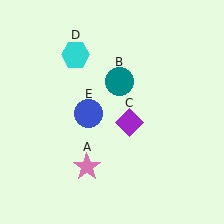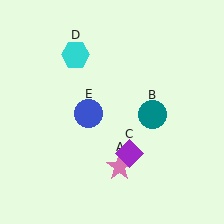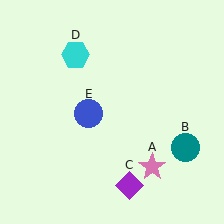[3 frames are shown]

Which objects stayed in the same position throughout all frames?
Cyan hexagon (object D) and blue circle (object E) remained stationary.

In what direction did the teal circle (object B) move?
The teal circle (object B) moved down and to the right.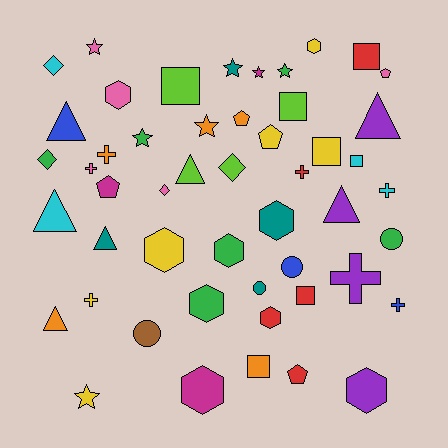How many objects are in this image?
There are 50 objects.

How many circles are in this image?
There are 4 circles.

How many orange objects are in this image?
There are 5 orange objects.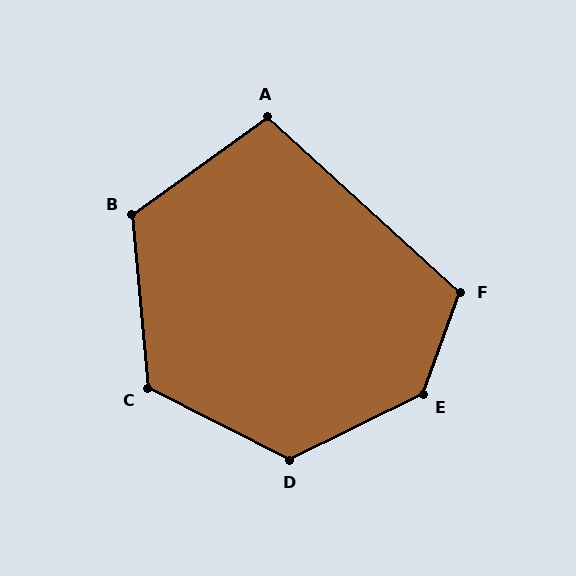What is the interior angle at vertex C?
Approximately 122 degrees (obtuse).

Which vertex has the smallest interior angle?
A, at approximately 102 degrees.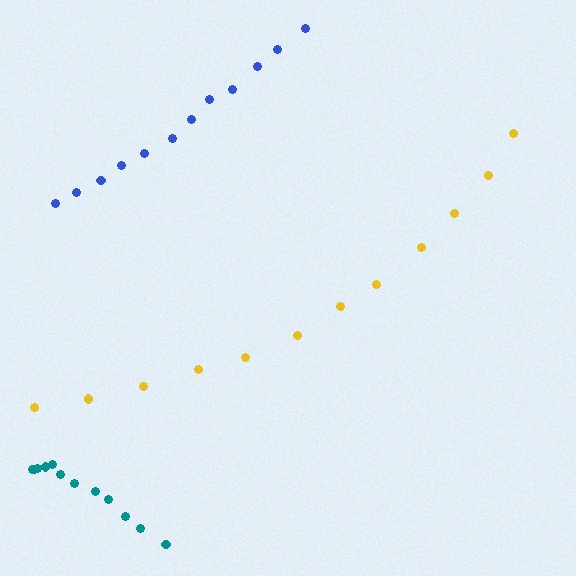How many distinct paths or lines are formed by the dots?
There are 3 distinct paths.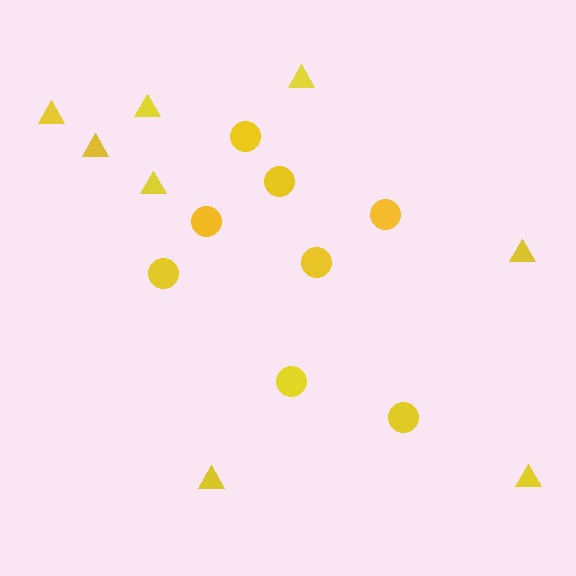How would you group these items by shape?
There are 2 groups: one group of circles (8) and one group of triangles (8).